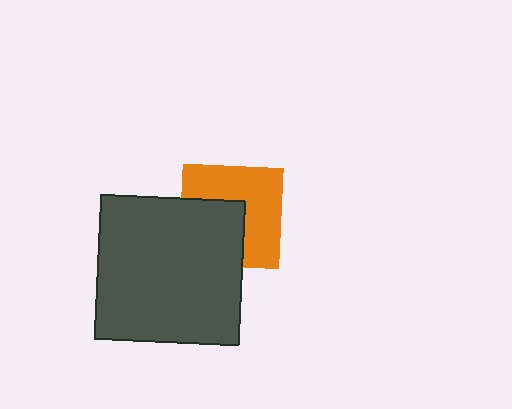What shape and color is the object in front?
The object in front is a dark gray square.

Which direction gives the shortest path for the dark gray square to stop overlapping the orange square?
Moving toward the lower-left gives the shortest separation.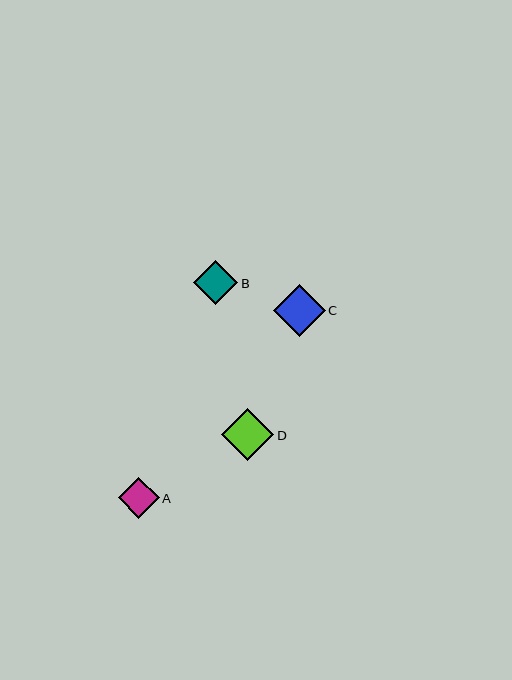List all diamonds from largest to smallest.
From largest to smallest: D, C, B, A.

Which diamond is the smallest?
Diamond A is the smallest with a size of approximately 41 pixels.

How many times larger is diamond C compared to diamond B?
Diamond C is approximately 1.2 times the size of diamond B.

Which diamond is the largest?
Diamond D is the largest with a size of approximately 53 pixels.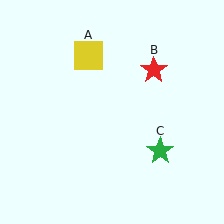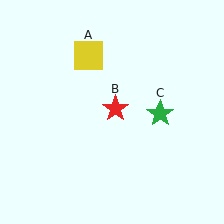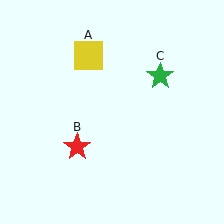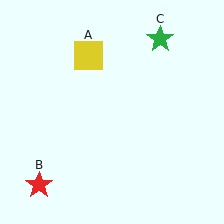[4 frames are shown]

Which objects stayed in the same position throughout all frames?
Yellow square (object A) remained stationary.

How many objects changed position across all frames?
2 objects changed position: red star (object B), green star (object C).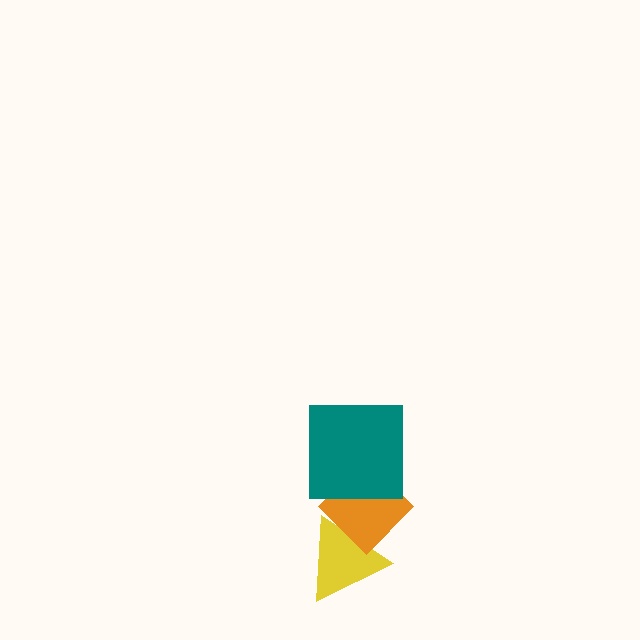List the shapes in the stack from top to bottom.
From top to bottom: the teal square, the orange diamond, the yellow triangle.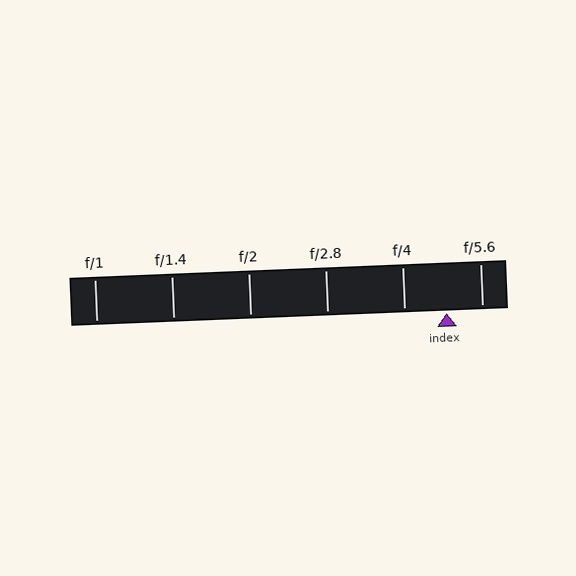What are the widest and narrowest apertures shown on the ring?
The widest aperture shown is f/1 and the narrowest is f/5.6.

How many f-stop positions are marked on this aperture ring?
There are 6 f-stop positions marked.